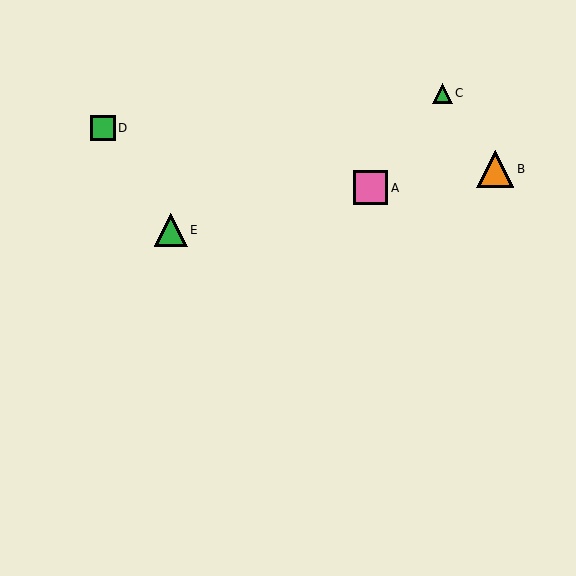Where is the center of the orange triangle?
The center of the orange triangle is at (495, 169).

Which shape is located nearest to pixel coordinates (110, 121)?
The green square (labeled D) at (103, 128) is nearest to that location.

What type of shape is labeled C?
Shape C is a green triangle.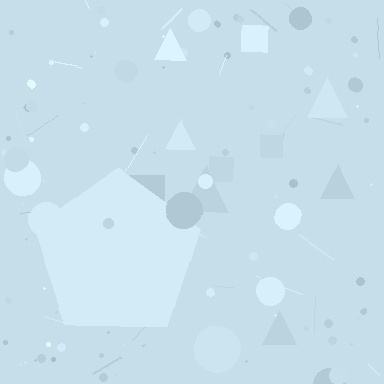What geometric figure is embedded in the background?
A pentagon is embedded in the background.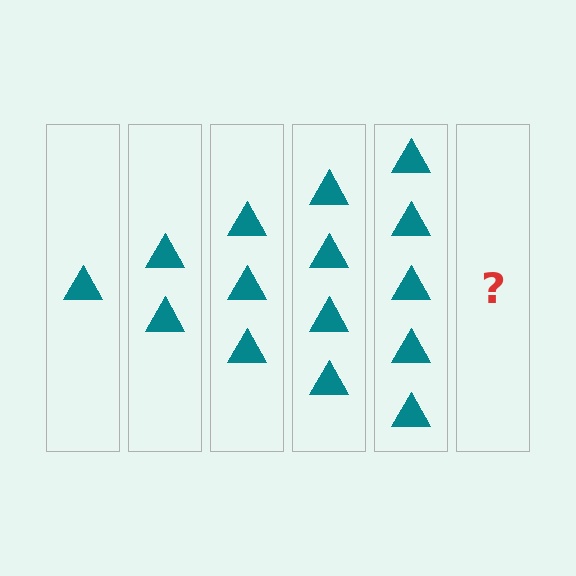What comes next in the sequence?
The next element should be 6 triangles.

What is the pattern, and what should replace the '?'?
The pattern is that each step adds one more triangle. The '?' should be 6 triangles.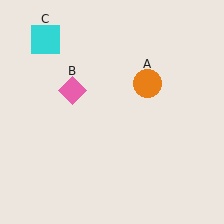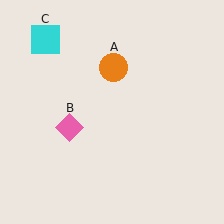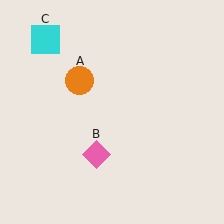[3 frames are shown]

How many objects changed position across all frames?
2 objects changed position: orange circle (object A), pink diamond (object B).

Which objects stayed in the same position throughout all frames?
Cyan square (object C) remained stationary.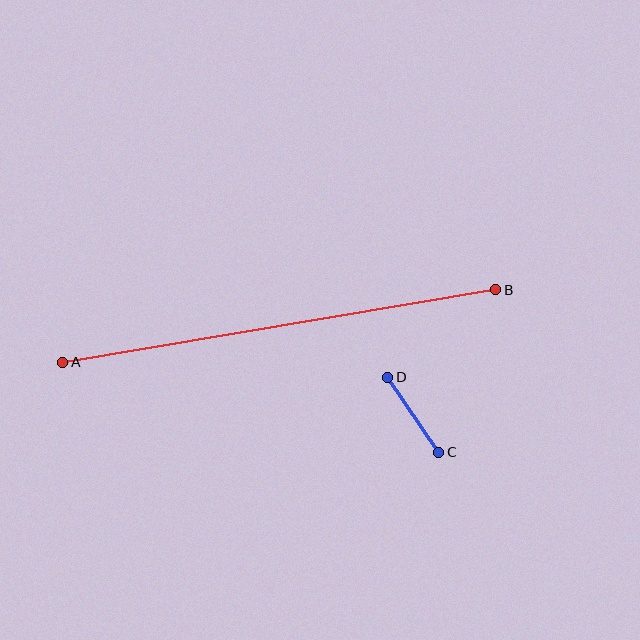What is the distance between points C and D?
The distance is approximately 91 pixels.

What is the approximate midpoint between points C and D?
The midpoint is at approximately (413, 415) pixels.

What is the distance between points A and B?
The distance is approximately 439 pixels.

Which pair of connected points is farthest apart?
Points A and B are farthest apart.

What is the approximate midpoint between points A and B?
The midpoint is at approximately (279, 326) pixels.